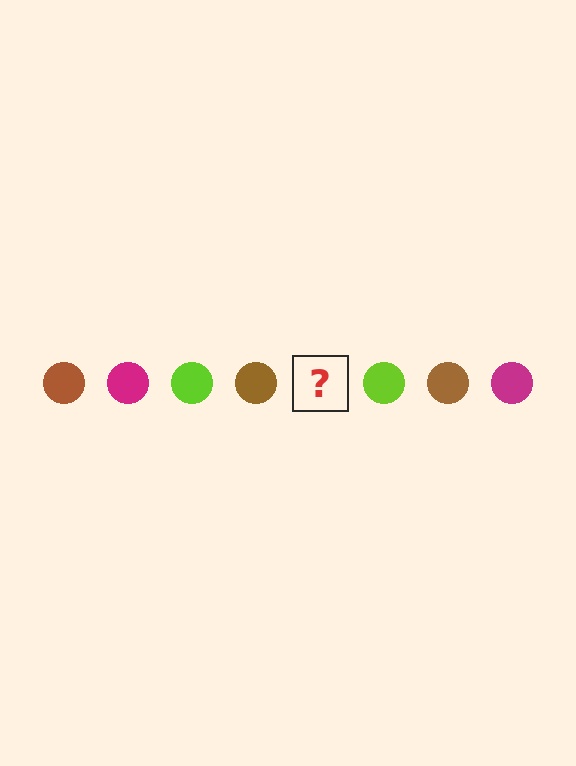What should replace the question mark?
The question mark should be replaced with a magenta circle.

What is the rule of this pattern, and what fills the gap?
The rule is that the pattern cycles through brown, magenta, lime circles. The gap should be filled with a magenta circle.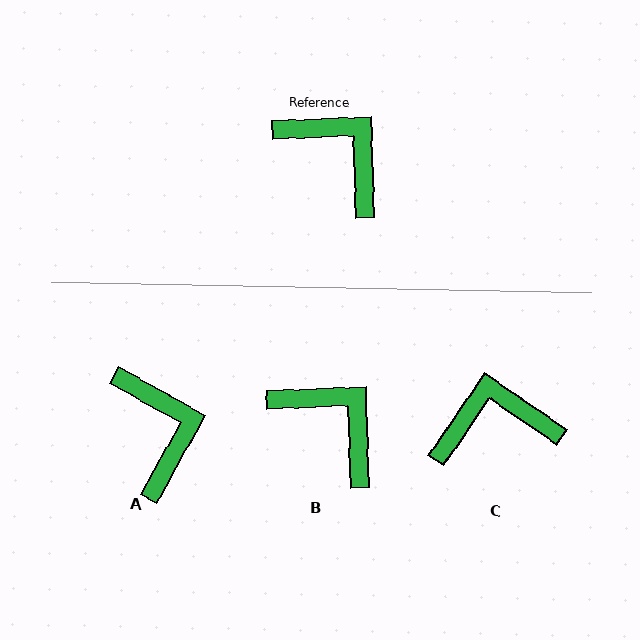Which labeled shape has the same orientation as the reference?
B.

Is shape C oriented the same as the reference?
No, it is off by about 53 degrees.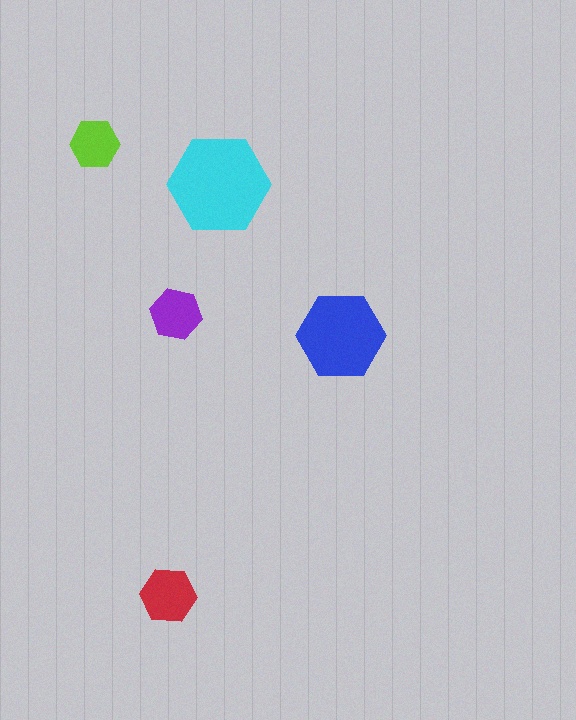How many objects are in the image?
There are 5 objects in the image.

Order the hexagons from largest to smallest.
the cyan one, the blue one, the red one, the purple one, the lime one.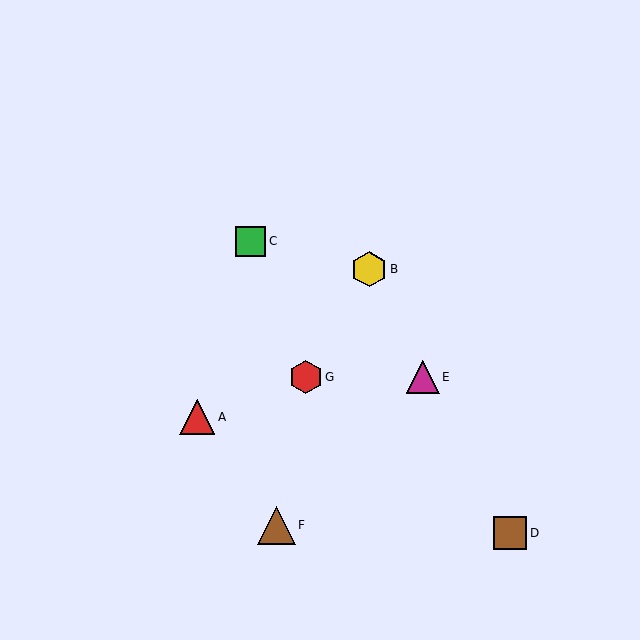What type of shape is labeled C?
Shape C is a green square.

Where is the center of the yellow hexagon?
The center of the yellow hexagon is at (369, 269).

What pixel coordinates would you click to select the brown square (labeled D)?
Click at (510, 533) to select the brown square D.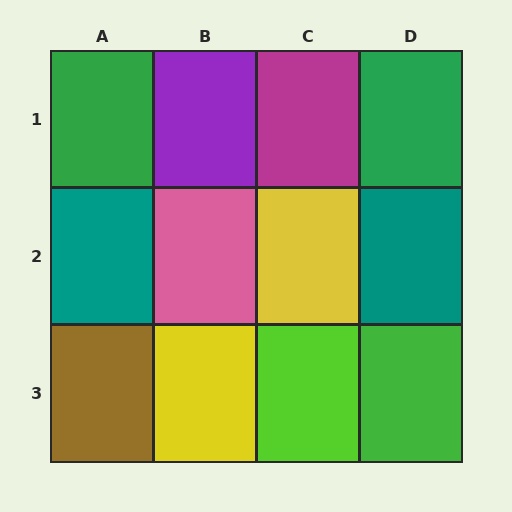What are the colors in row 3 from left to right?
Brown, yellow, lime, green.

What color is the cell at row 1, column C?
Magenta.